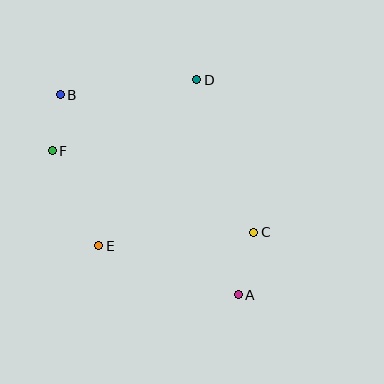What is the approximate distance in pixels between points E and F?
The distance between E and F is approximately 106 pixels.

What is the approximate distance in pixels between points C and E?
The distance between C and E is approximately 155 pixels.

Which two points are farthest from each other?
Points A and B are farthest from each other.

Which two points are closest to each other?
Points B and F are closest to each other.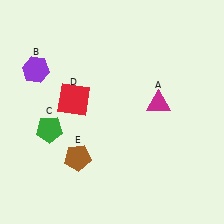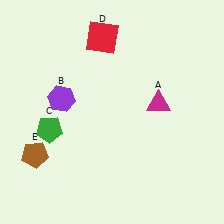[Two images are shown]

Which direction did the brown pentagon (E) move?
The brown pentagon (E) moved left.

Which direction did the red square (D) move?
The red square (D) moved up.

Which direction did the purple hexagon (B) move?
The purple hexagon (B) moved down.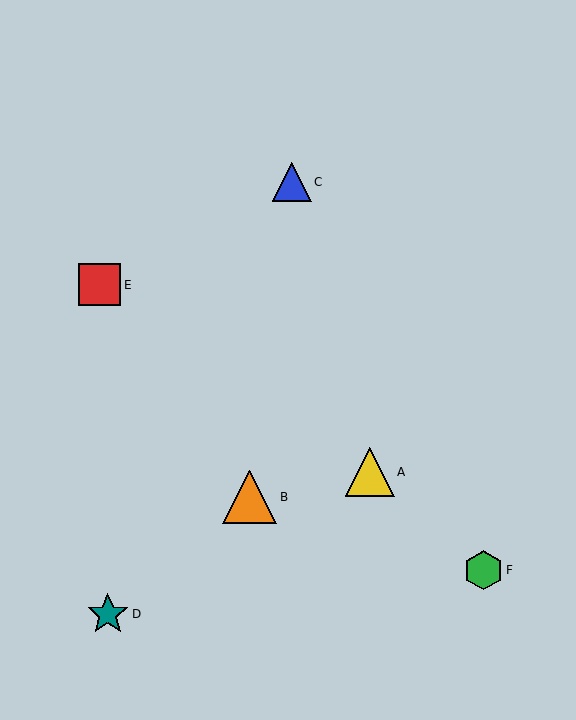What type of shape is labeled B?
Shape B is an orange triangle.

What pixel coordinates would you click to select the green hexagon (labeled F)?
Click at (483, 570) to select the green hexagon F.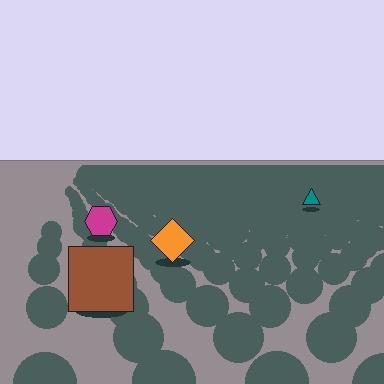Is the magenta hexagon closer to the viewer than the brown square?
No. The brown square is closer — you can tell from the texture gradient: the ground texture is coarser near it.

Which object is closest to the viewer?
The brown square is closest. The texture marks near it are larger and more spread out.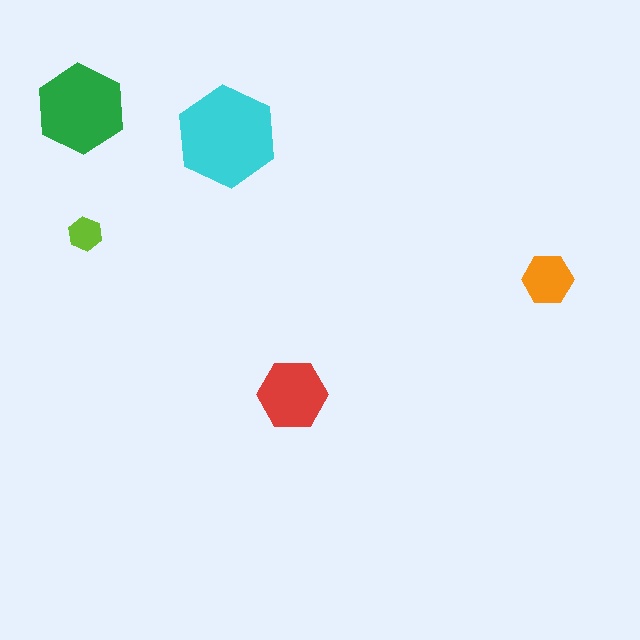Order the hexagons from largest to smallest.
the cyan one, the green one, the red one, the orange one, the lime one.